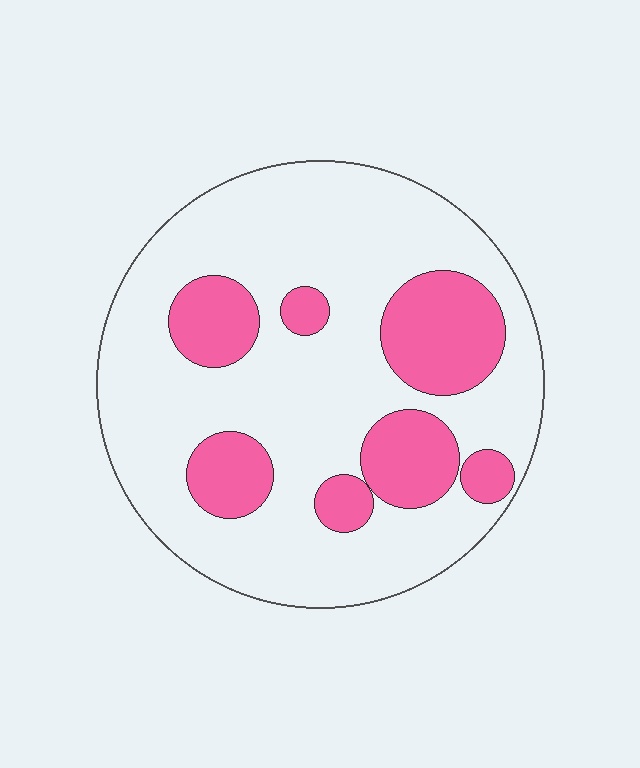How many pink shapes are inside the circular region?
7.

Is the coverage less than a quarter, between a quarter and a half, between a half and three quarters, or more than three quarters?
Between a quarter and a half.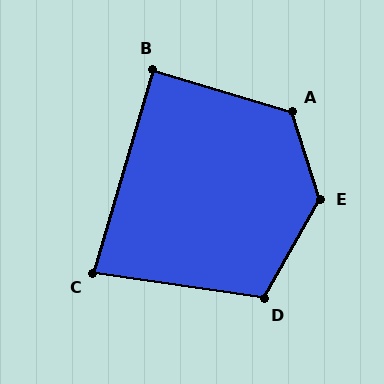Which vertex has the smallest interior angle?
C, at approximately 82 degrees.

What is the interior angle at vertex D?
Approximately 111 degrees (obtuse).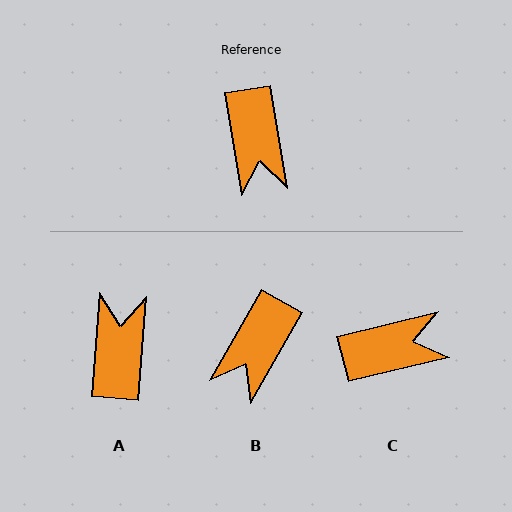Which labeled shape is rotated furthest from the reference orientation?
A, about 166 degrees away.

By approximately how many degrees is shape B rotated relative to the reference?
Approximately 39 degrees clockwise.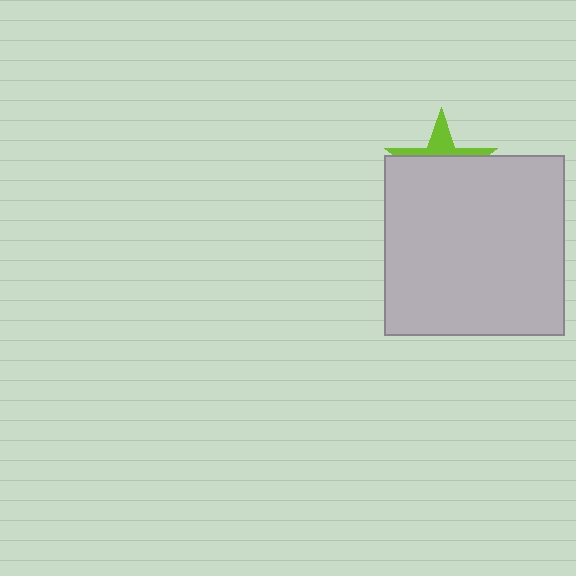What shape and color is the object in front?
The object in front is a light gray square.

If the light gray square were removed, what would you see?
You would see the complete lime star.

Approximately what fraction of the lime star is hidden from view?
Roughly 67% of the lime star is hidden behind the light gray square.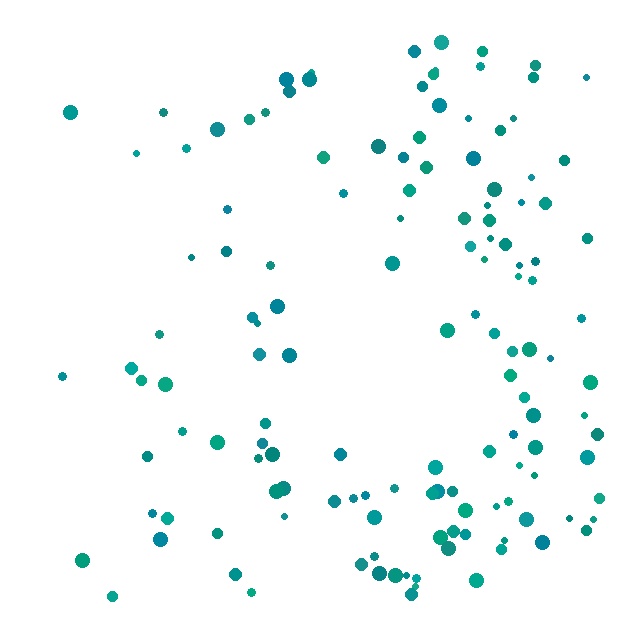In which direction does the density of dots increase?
From left to right, with the right side densest.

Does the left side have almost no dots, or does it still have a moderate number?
Still a moderate number, just noticeably fewer than the right.